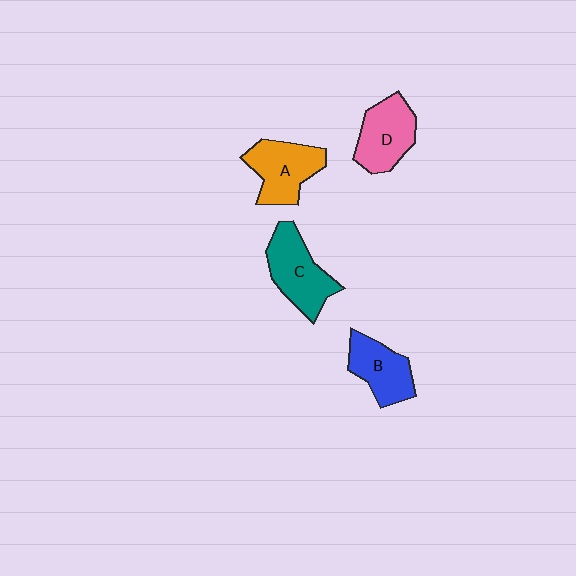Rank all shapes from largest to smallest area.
From largest to smallest: C (teal), A (orange), D (pink), B (blue).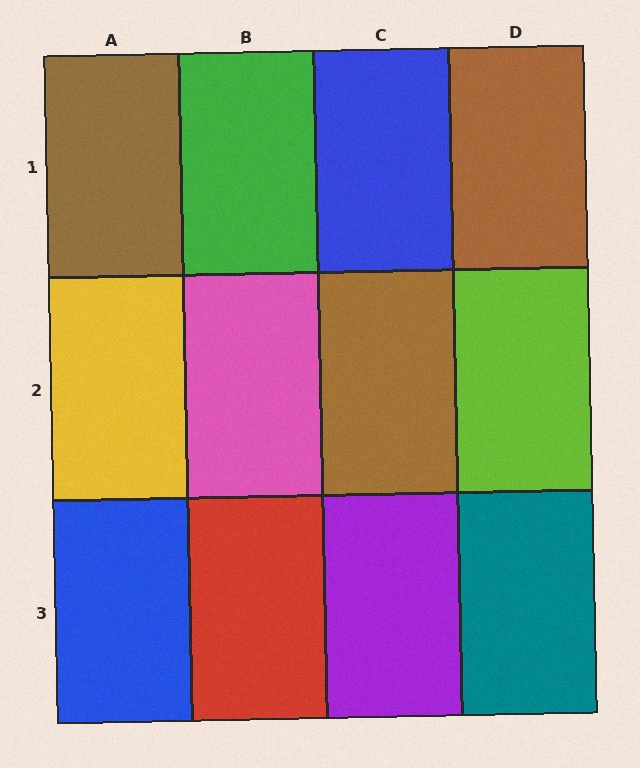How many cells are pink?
1 cell is pink.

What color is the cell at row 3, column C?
Purple.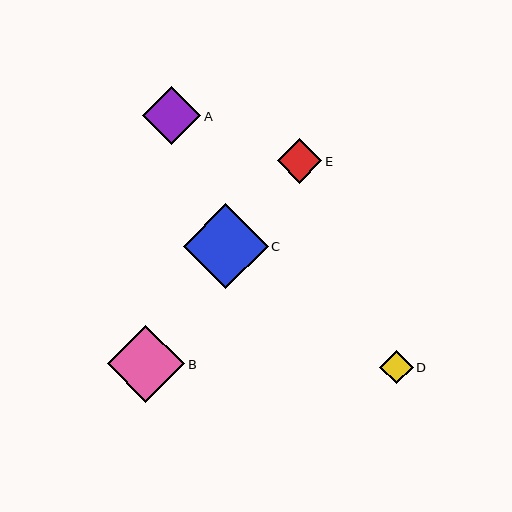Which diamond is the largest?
Diamond C is the largest with a size of approximately 85 pixels.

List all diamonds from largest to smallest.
From largest to smallest: C, B, A, E, D.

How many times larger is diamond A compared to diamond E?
Diamond A is approximately 1.3 times the size of diamond E.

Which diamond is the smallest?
Diamond D is the smallest with a size of approximately 33 pixels.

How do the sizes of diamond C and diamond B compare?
Diamond C and diamond B are approximately the same size.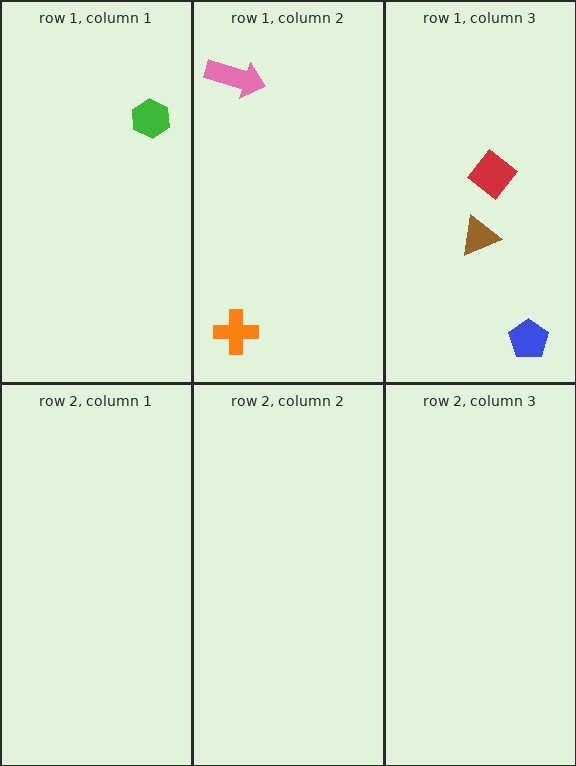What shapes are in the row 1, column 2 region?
The orange cross, the pink arrow.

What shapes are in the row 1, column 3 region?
The red diamond, the brown triangle, the blue pentagon.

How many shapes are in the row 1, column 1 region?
1.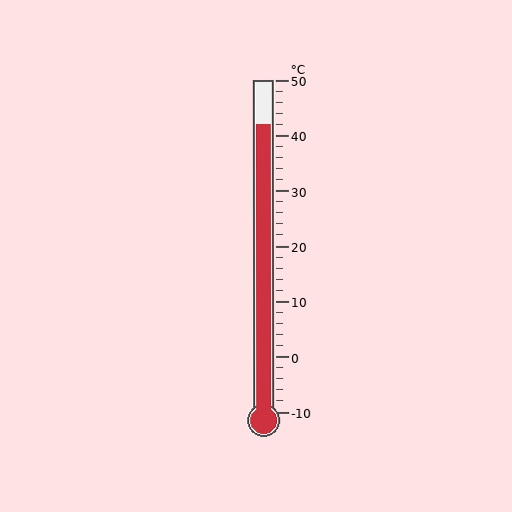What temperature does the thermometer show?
The thermometer shows approximately 42°C.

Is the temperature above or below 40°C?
The temperature is above 40°C.